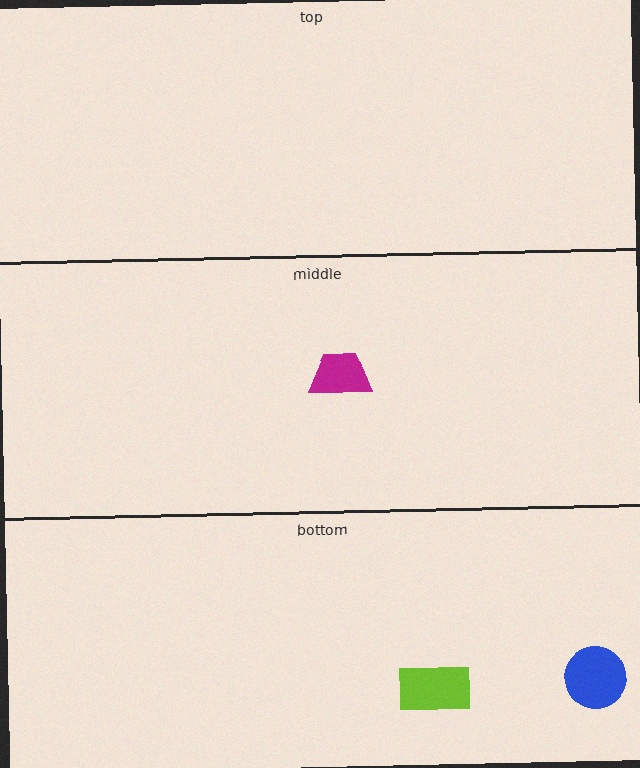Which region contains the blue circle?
The bottom region.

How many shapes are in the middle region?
1.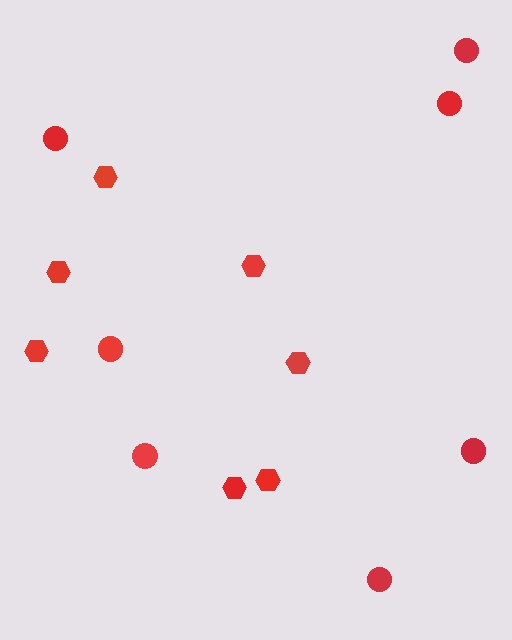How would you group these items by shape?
There are 2 groups: one group of hexagons (7) and one group of circles (7).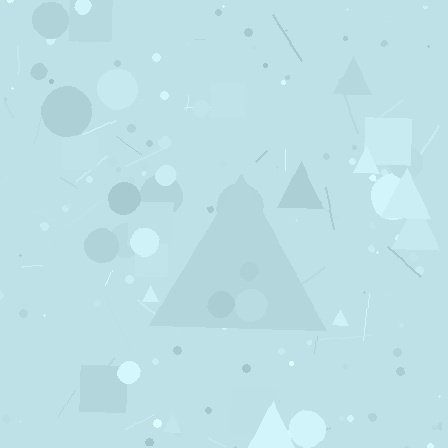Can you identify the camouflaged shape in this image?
The camouflaged shape is a triangle.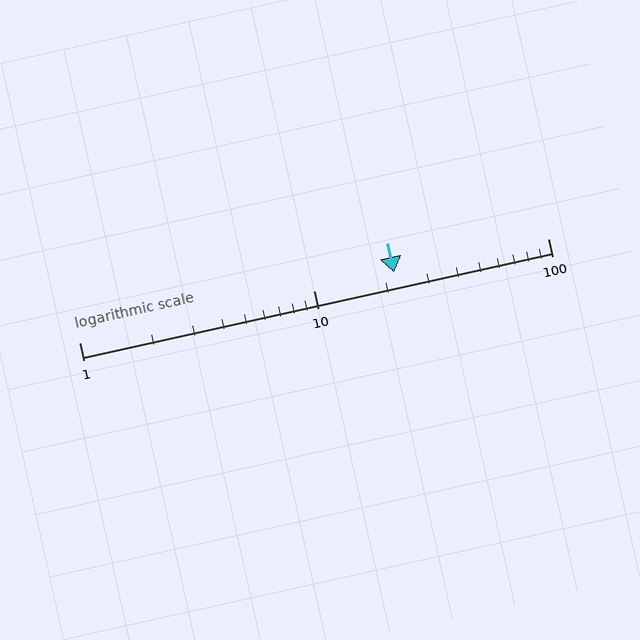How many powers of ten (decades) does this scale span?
The scale spans 2 decades, from 1 to 100.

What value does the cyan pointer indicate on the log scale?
The pointer indicates approximately 22.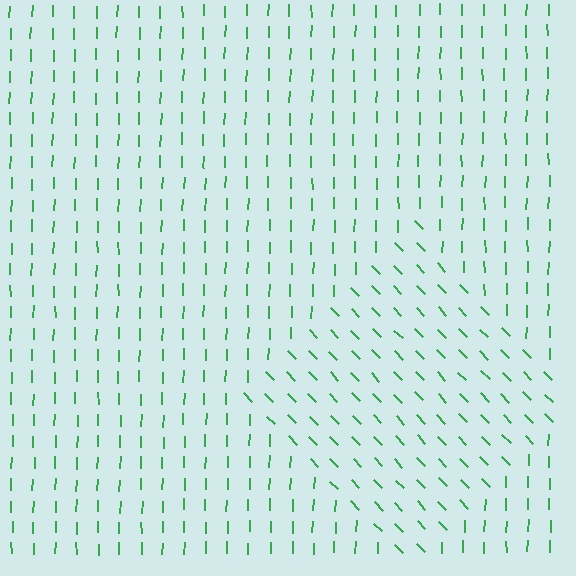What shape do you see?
I see a diamond.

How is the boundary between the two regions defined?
The boundary is defined purely by a change in line orientation (approximately 45 degrees difference). All lines are the same color and thickness.